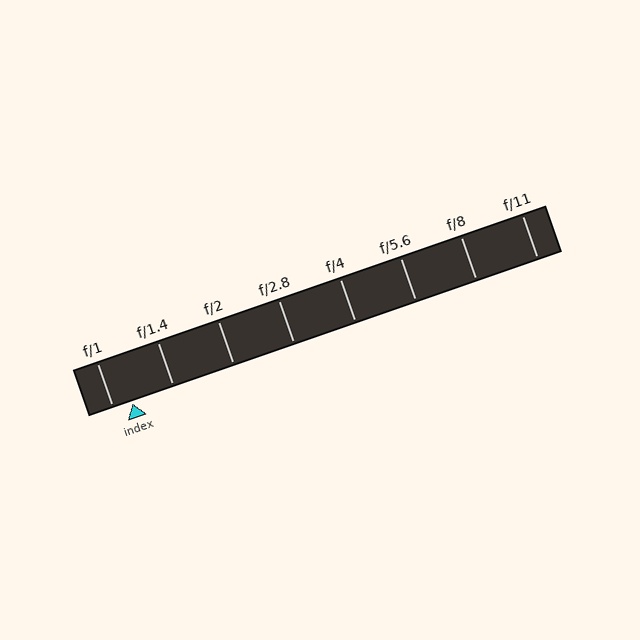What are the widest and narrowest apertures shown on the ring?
The widest aperture shown is f/1 and the narrowest is f/11.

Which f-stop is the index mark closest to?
The index mark is closest to f/1.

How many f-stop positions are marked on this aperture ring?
There are 8 f-stop positions marked.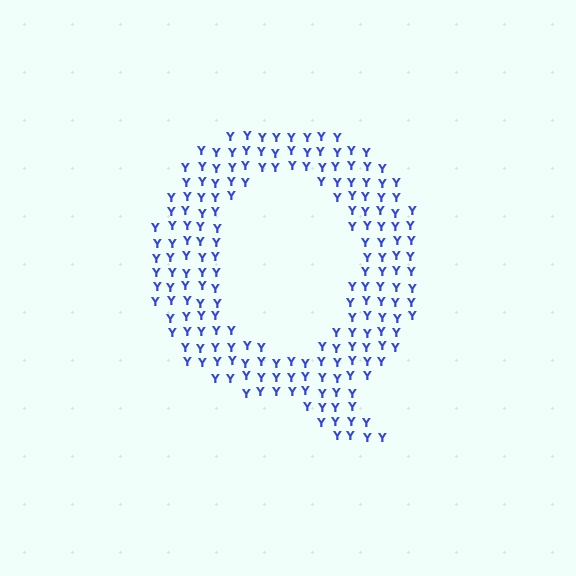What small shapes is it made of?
It is made of small letter Y's.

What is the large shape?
The large shape is the letter Q.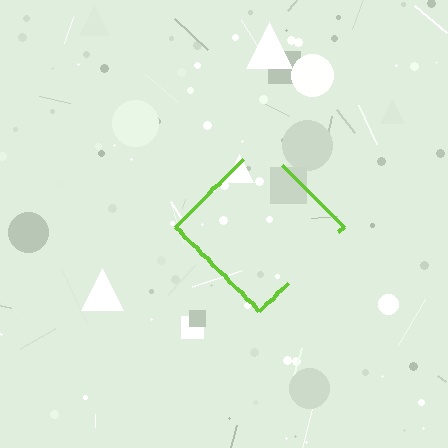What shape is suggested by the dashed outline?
The dashed outline suggests a diamond.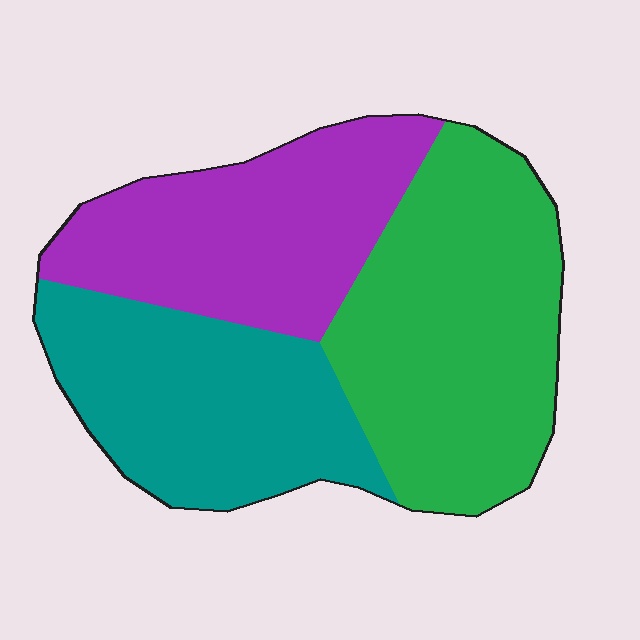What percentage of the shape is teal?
Teal takes up between a quarter and a half of the shape.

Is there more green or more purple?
Green.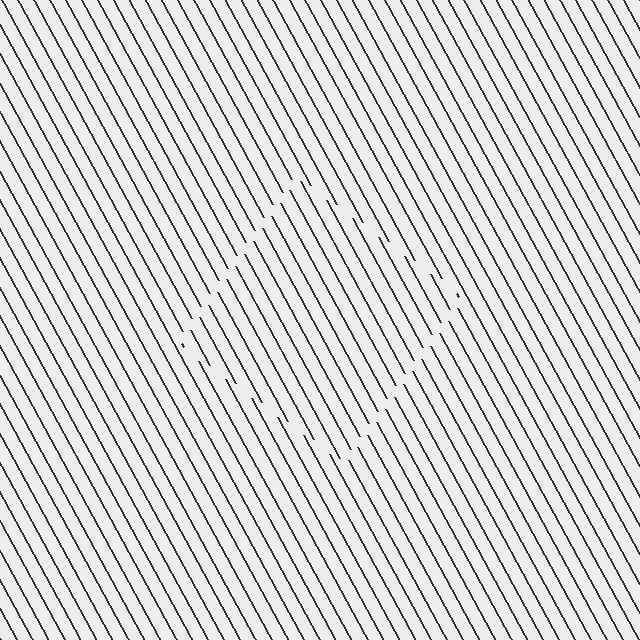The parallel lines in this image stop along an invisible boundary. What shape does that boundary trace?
An illusory square. The interior of the shape contains the same grating, shifted by half a period — the contour is defined by the phase discontinuity where line-ends from the inner and outer gratings abut.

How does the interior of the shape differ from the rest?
The interior of the shape contains the same grating, shifted by half a period — the contour is defined by the phase discontinuity where line-ends from the inner and outer gratings abut.